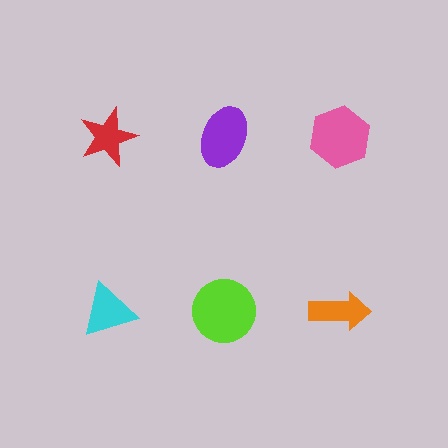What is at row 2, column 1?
A cyan triangle.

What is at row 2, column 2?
A lime circle.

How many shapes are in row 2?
3 shapes.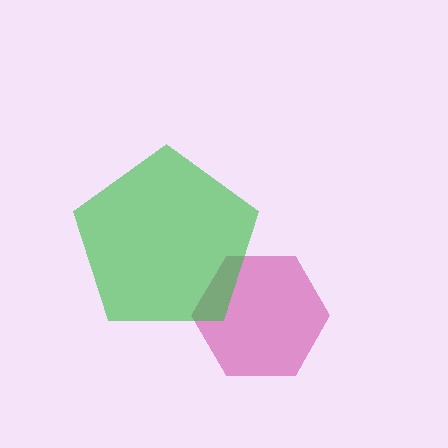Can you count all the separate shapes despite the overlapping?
Yes, there are 2 separate shapes.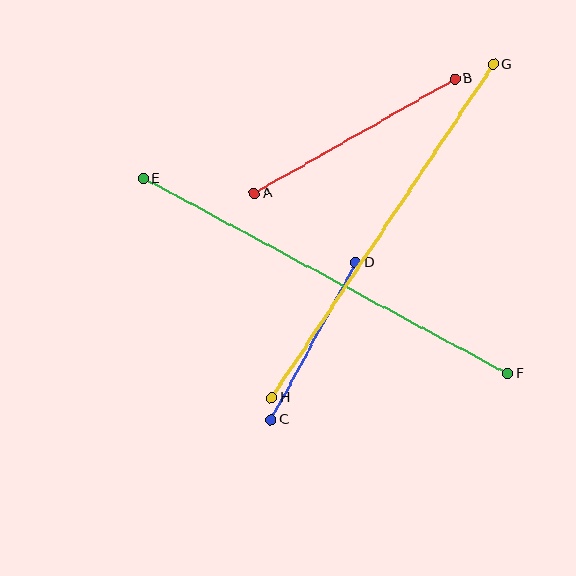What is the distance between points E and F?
The distance is approximately 414 pixels.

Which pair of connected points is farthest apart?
Points E and F are farthest apart.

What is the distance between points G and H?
The distance is approximately 401 pixels.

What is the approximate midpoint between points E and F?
The midpoint is at approximately (326, 276) pixels.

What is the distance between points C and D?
The distance is approximately 179 pixels.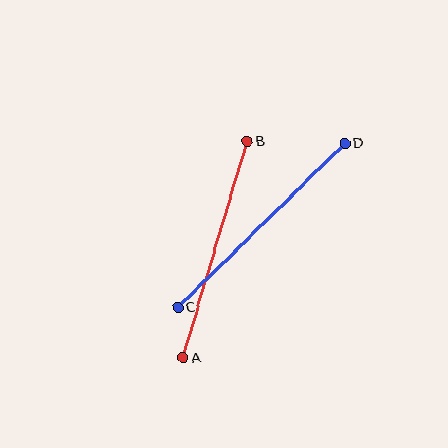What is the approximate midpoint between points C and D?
The midpoint is at approximately (261, 225) pixels.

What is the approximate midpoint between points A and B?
The midpoint is at approximately (215, 249) pixels.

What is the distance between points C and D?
The distance is approximately 234 pixels.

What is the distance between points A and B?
The distance is approximately 226 pixels.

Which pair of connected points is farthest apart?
Points C and D are farthest apart.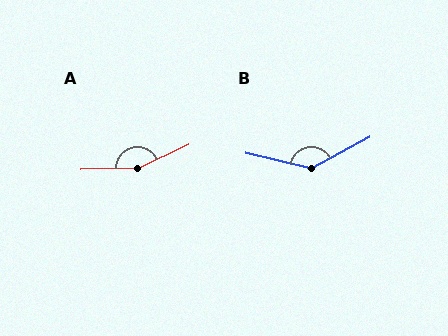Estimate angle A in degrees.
Approximately 156 degrees.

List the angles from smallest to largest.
B (138°), A (156°).